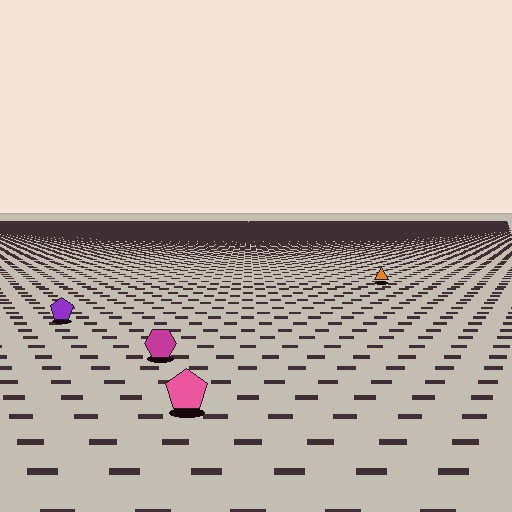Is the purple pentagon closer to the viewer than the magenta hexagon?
No. The magenta hexagon is closer — you can tell from the texture gradient: the ground texture is coarser near it.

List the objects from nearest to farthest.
From nearest to farthest: the pink pentagon, the magenta hexagon, the purple pentagon, the orange triangle.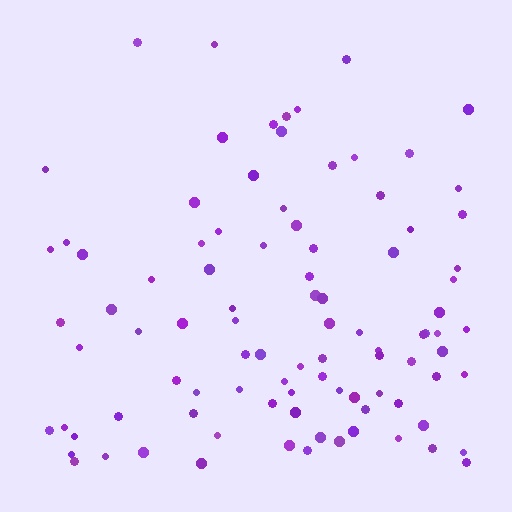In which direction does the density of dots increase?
From top to bottom, with the bottom side densest.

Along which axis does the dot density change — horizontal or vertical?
Vertical.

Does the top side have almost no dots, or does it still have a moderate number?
Still a moderate number, just noticeably fewer than the bottom.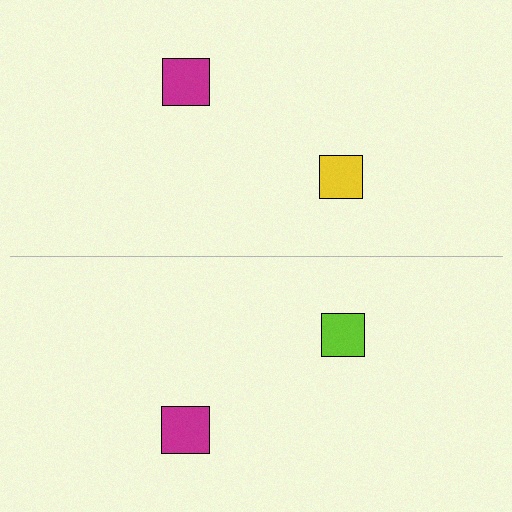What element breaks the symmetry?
The lime square on the bottom side breaks the symmetry — its mirror counterpart is yellow.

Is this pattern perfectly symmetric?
No, the pattern is not perfectly symmetric. The lime square on the bottom side breaks the symmetry — its mirror counterpart is yellow.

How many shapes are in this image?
There are 4 shapes in this image.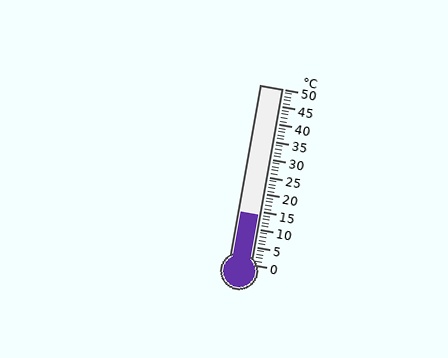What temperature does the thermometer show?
The thermometer shows approximately 14°C.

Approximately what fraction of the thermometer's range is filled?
The thermometer is filled to approximately 30% of its range.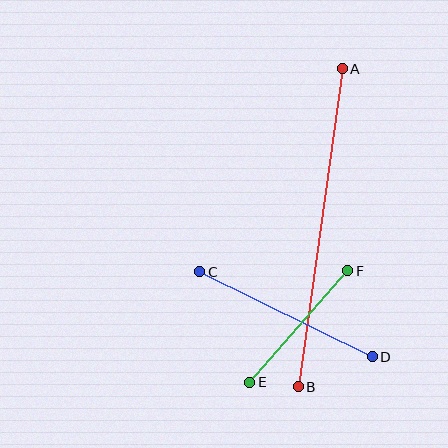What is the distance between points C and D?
The distance is approximately 192 pixels.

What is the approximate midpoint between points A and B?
The midpoint is at approximately (320, 228) pixels.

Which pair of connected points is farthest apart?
Points A and B are farthest apart.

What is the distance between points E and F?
The distance is approximately 149 pixels.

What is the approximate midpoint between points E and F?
The midpoint is at approximately (299, 326) pixels.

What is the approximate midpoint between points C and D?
The midpoint is at approximately (286, 314) pixels.